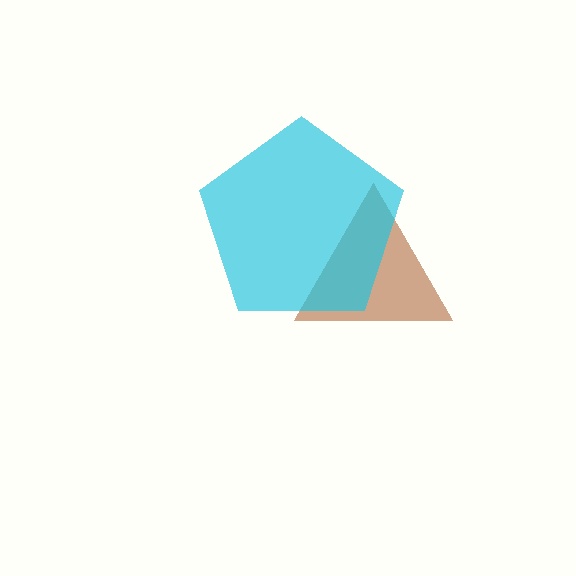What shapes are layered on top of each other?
The layered shapes are: a brown triangle, a cyan pentagon.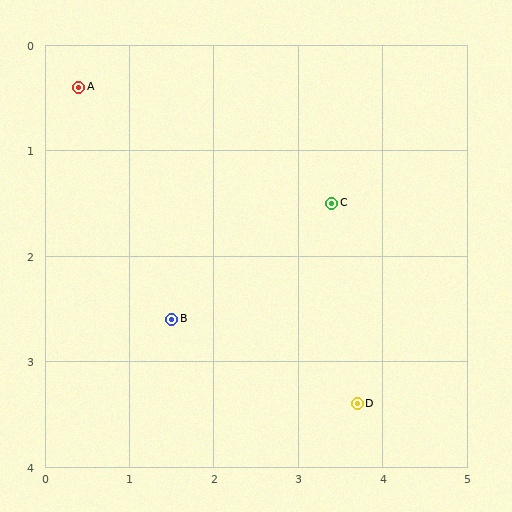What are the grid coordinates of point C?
Point C is at approximately (3.4, 1.5).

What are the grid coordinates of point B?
Point B is at approximately (1.5, 2.6).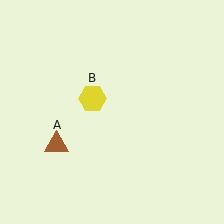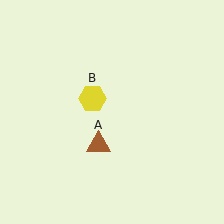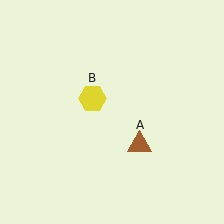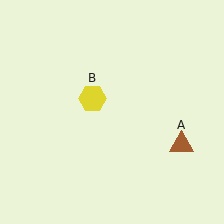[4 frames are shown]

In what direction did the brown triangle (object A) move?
The brown triangle (object A) moved right.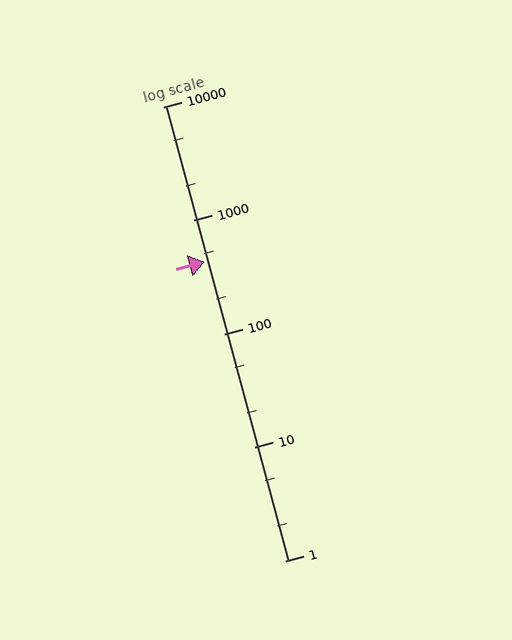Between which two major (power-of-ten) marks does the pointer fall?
The pointer is between 100 and 1000.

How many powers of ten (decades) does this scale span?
The scale spans 4 decades, from 1 to 10000.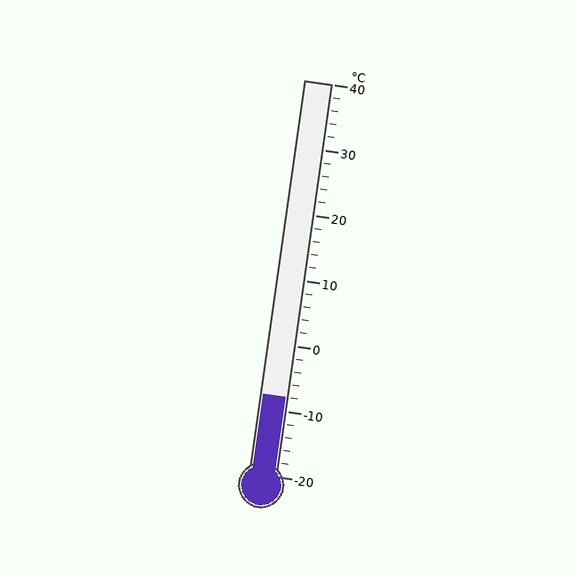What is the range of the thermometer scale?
The thermometer scale ranges from -20°C to 40°C.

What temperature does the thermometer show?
The thermometer shows approximately -8°C.